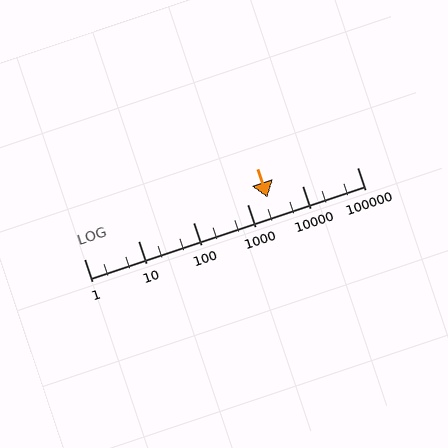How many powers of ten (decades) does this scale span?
The scale spans 5 decades, from 1 to 100000.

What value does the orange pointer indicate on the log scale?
The pointer indicates approximately 2300.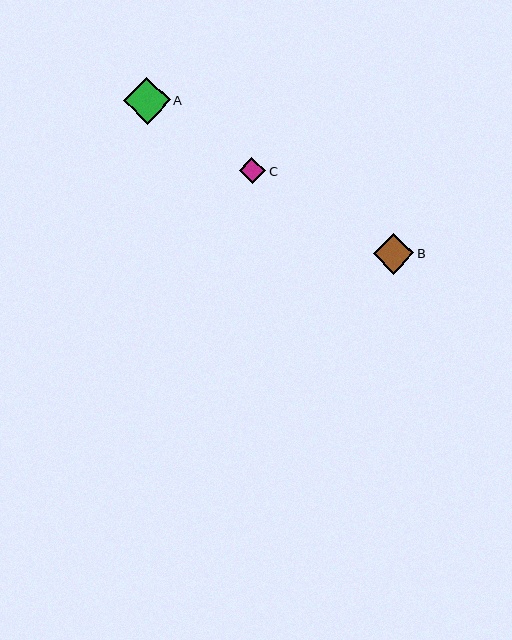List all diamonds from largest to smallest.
From largest to smallest: A, B, C.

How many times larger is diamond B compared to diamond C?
Diamond B is approximately 1.6 times the size of diamond C.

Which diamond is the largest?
Diamond A is the largest with a size of approximately 47 pixels.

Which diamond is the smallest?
Diamond C is the smallest with a size of approximately 26 pixels.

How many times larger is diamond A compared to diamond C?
Diamond A is approximately 1.8 times the size of diamond C.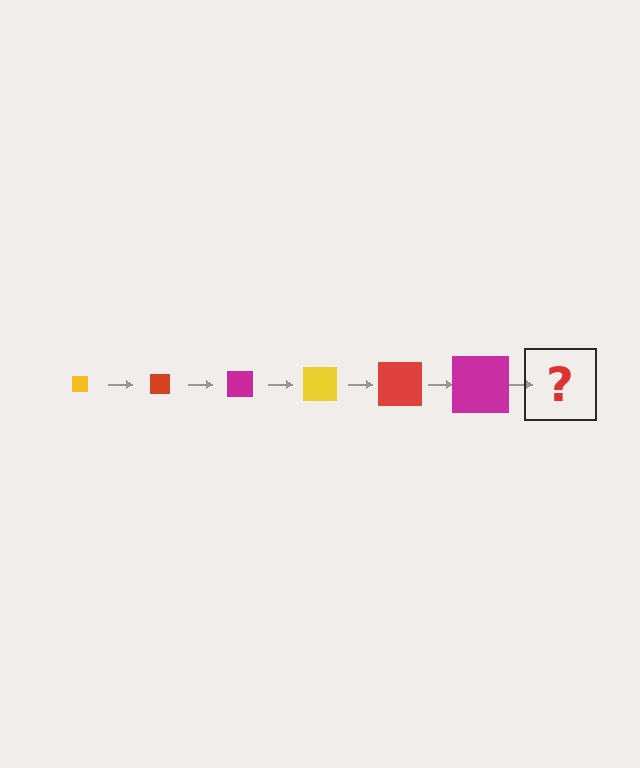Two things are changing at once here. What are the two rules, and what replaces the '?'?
The two rules are that the square grows larger each step and the color cycles through yellow, red, and magenta. The '?' should be a yellow square, larger than the previous one.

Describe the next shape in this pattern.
It should be a yellow square, larger than the previous one.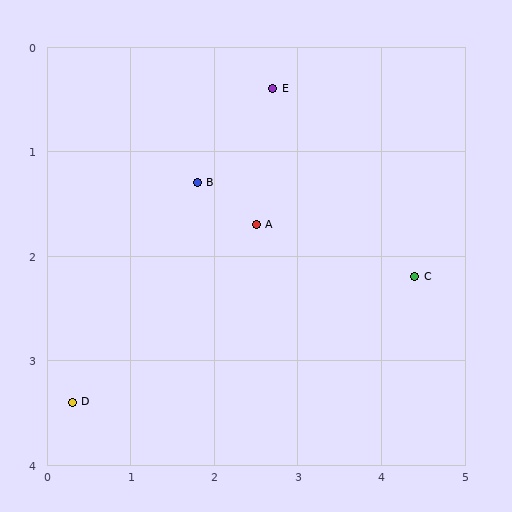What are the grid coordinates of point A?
Point A is at approximately (2.5, 1.7).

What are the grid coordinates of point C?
Point C is at approximately (4.4, 2.2).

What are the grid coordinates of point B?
Point B is at approximately (1.8, 1.3).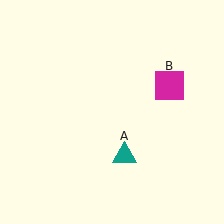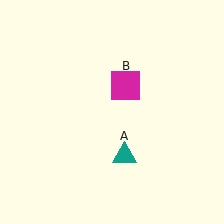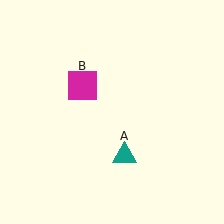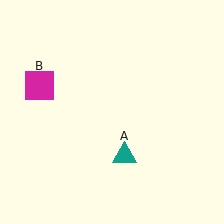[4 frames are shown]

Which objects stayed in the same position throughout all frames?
Teal triangle (object A) remained stationary.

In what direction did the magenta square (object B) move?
The magenta square (object B) moved left.